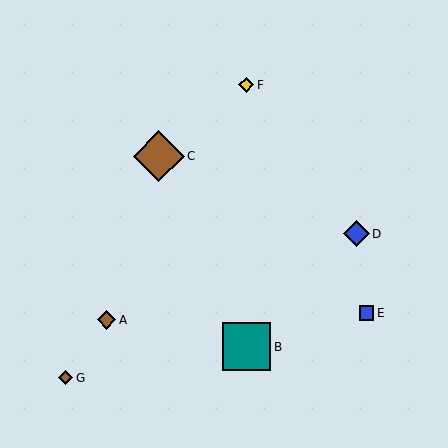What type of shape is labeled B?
Shape B is a teal square.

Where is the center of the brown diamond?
The center of the brown diamond is at (107, 320).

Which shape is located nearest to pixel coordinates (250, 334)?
The teal square (labeled B) at (247, 347) is nearest to that location.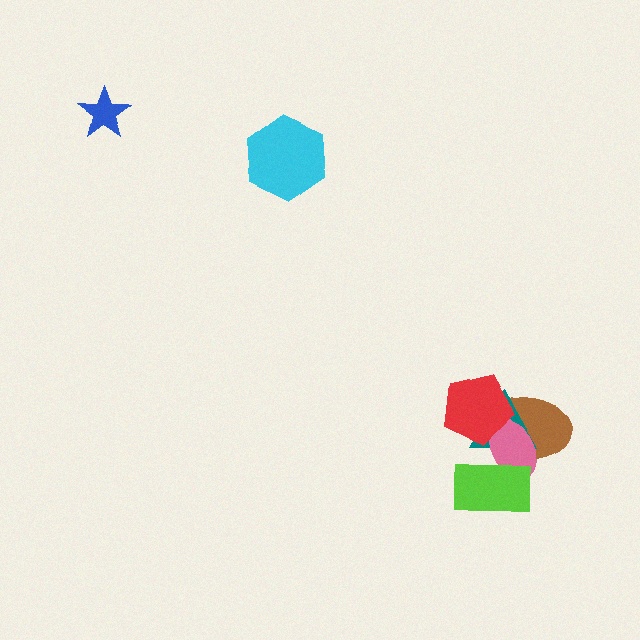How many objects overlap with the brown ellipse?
4 objects overlap with the brown ellipse.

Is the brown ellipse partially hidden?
Yes, it is partially covered by another shape.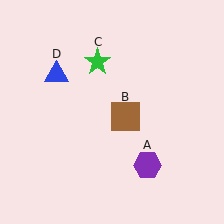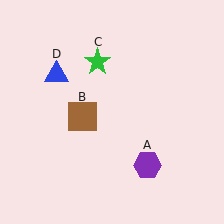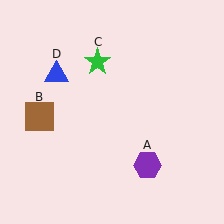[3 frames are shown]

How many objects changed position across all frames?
1 object changed position: brown square (object B).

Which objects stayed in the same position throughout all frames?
Purple hexagon (object A) and green star (object C) and blue triangle (object D) remained stationary.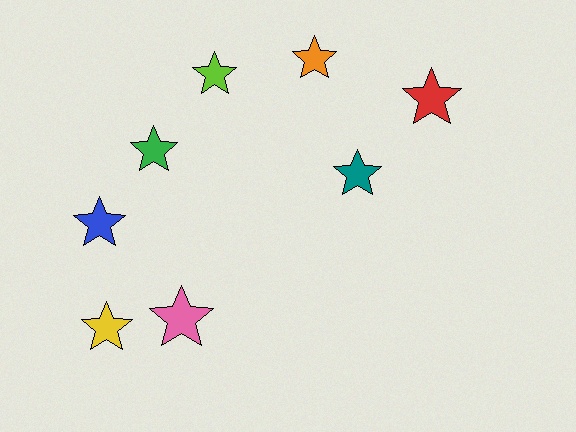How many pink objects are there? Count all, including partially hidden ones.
There is 1 pink object.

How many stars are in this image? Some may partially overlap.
There are 8 stars.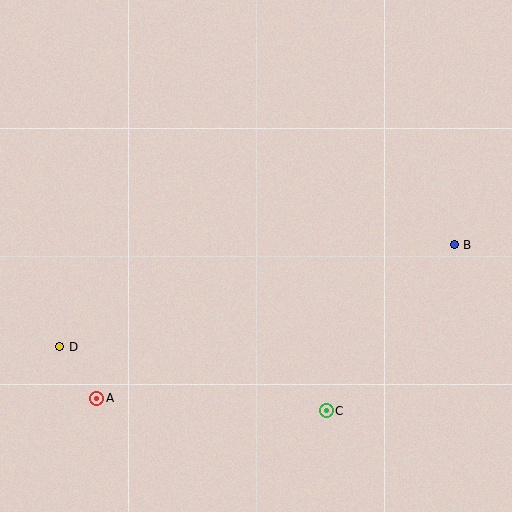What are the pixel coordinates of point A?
Point A is at (97, 398).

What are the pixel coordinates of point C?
Point C is at (326, 411).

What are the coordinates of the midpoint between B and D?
The midpoint between B and D is at (257, 296).